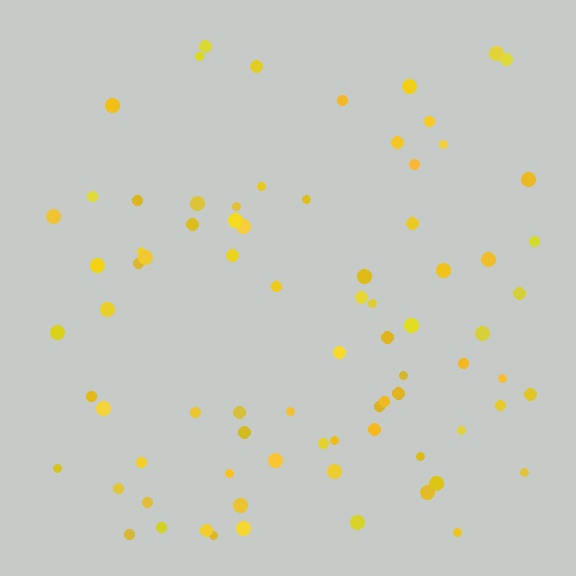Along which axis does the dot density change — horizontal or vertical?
Vertical.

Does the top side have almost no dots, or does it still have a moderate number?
Still a moderate number, just noticeably fewer than the bottom.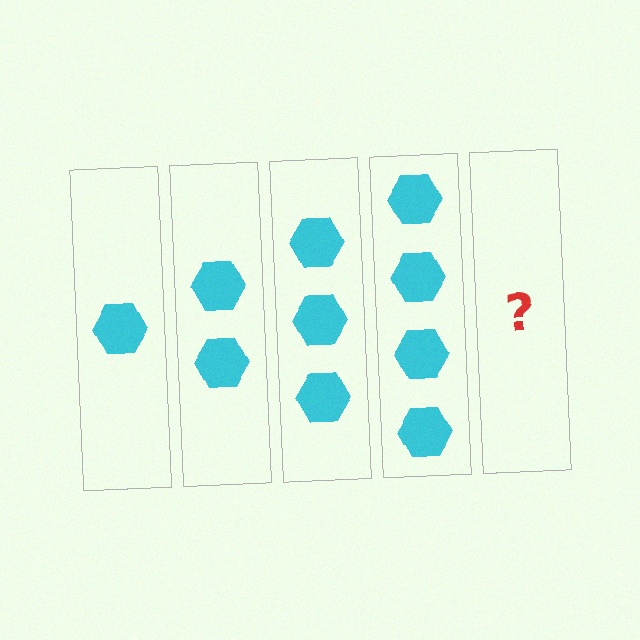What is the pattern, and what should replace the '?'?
The pattern is that each step adds one more hexagon. The '?' should be 5 hexagons.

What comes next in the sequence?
The next element should be 5 hexagons.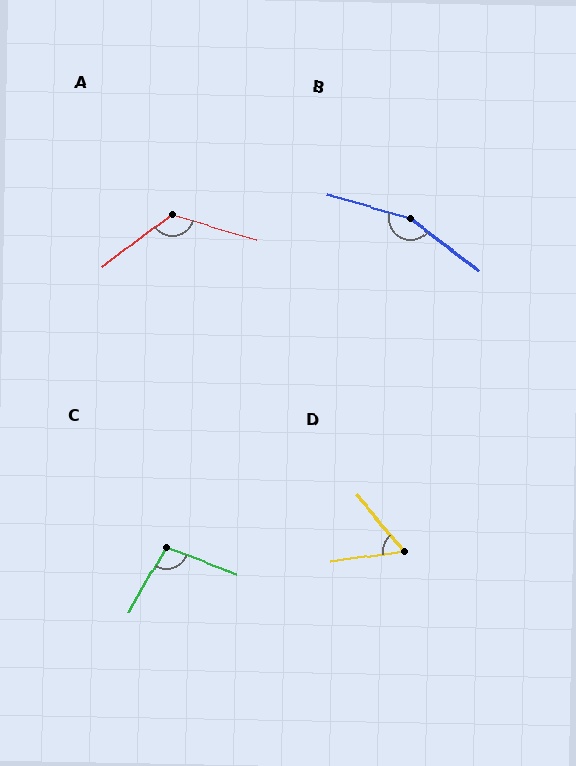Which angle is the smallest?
D, at approximately 58 degrees.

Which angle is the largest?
B, at approximately 159 degrees.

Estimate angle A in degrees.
Approximately 126 degrees.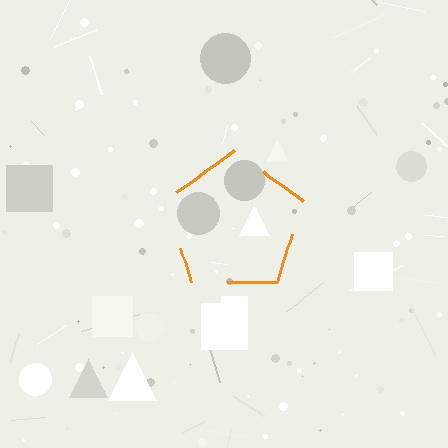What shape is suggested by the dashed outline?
The dashed outline suggests a pentagon.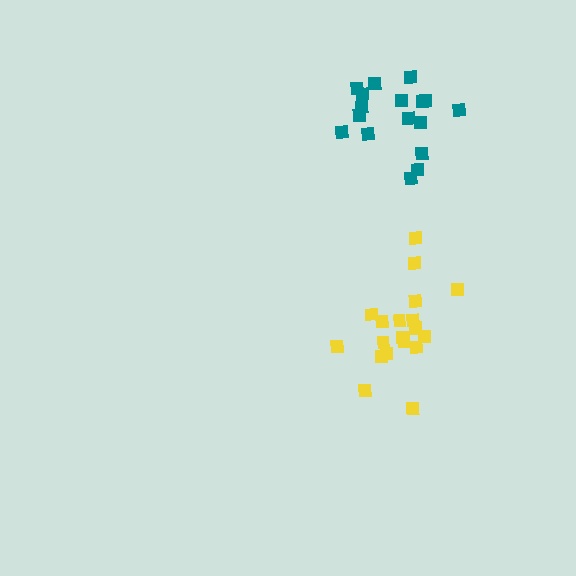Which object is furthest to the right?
The yellow cluster is rightmost.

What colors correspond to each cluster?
The clusters are colored: teal, yellow.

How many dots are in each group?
Group 1: 17 dots, Group 2: 19 dots (36 total).